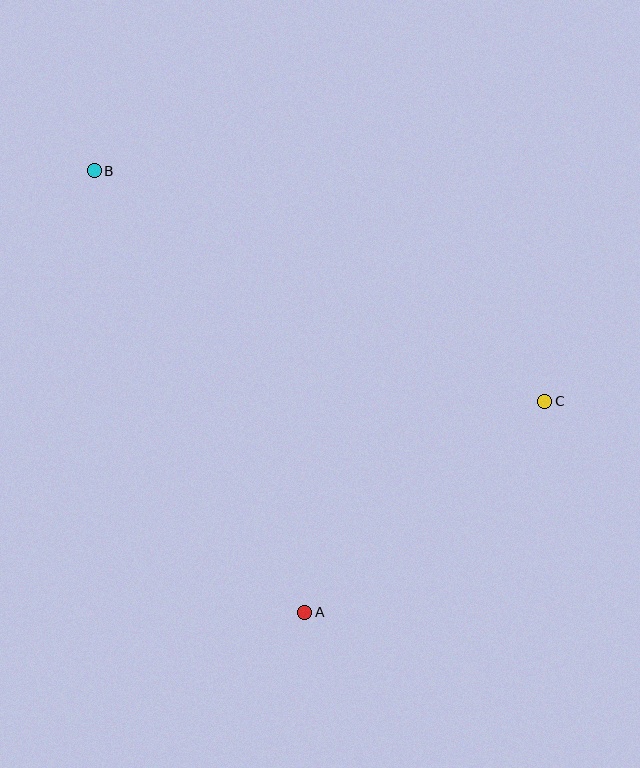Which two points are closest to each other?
Points A and C are closest to each other.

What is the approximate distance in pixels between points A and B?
The distance between A and B is approximately 489 pixels.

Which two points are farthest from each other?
Points B and C are farthest from each other.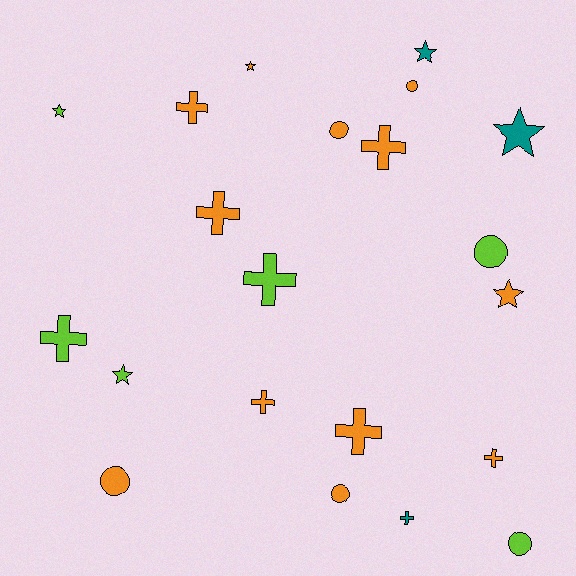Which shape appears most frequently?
Cross, with 9 objects.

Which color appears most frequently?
Orange, with 12 objects.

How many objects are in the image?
There are 21 objects.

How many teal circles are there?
There are no teal circles.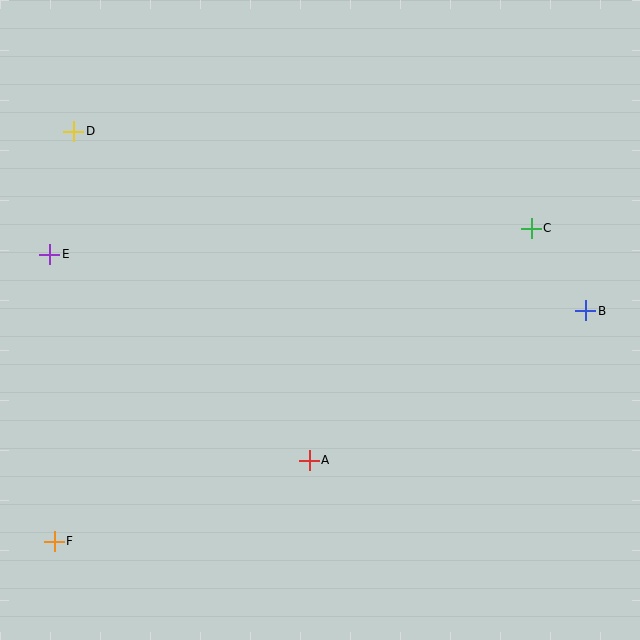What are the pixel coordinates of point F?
Point F is at (54, 541).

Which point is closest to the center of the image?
Point A at (309, 460) is closest to the center.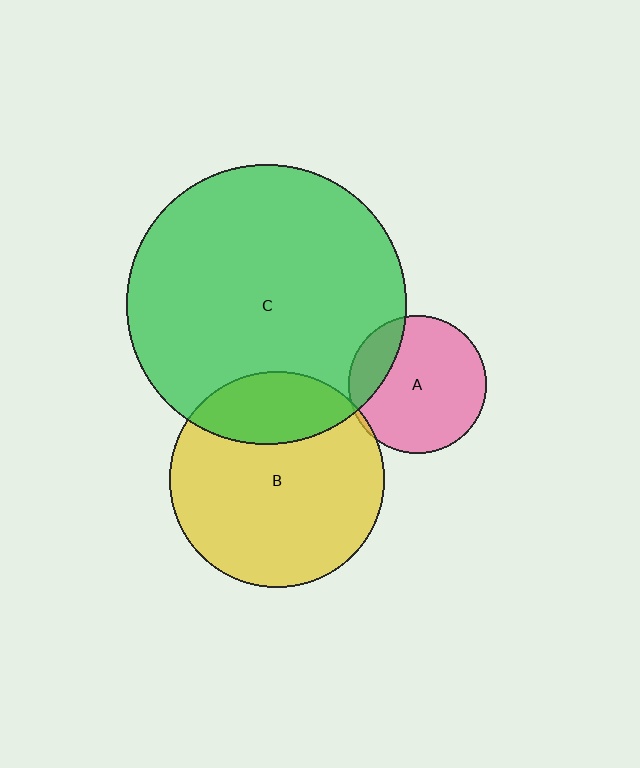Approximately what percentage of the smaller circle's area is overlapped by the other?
Approximately 25%.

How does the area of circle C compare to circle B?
Approximately 1.7 times.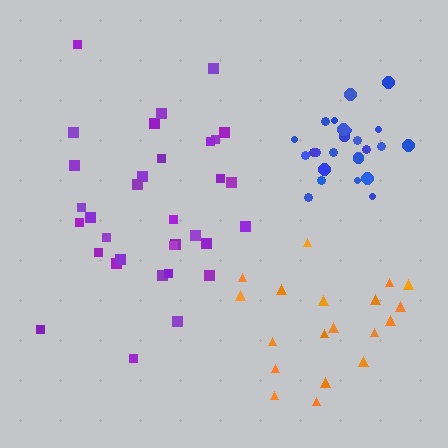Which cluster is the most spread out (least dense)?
Purple.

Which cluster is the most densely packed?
Blue.